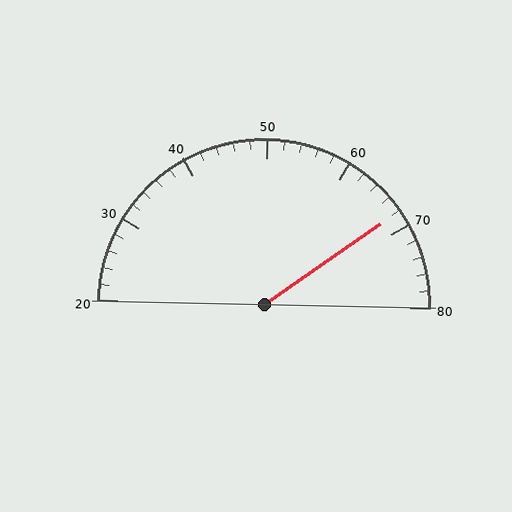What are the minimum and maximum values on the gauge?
The gauge ranges from 20 to 80.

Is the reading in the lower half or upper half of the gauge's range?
The reading is in the upper half of the range (20 to 80).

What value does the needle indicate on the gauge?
The needle indicates approximately 68.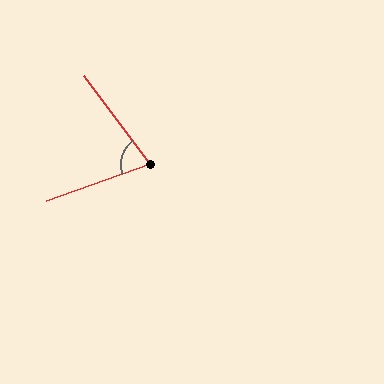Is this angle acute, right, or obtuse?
It is acute.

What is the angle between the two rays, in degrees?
Approximately 73 degrees.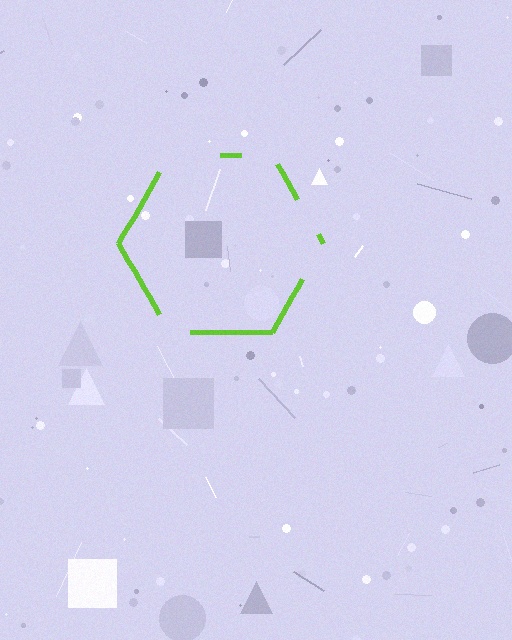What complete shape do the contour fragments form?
The contour fragments form a hexagon.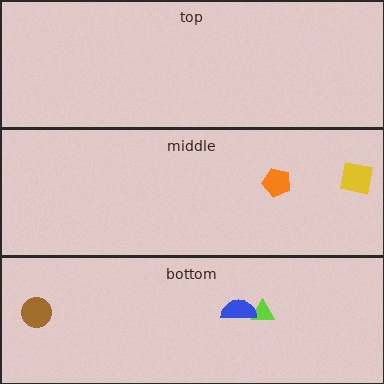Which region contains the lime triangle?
The bottom region.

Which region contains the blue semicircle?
The bottom region.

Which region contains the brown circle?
The bottom region.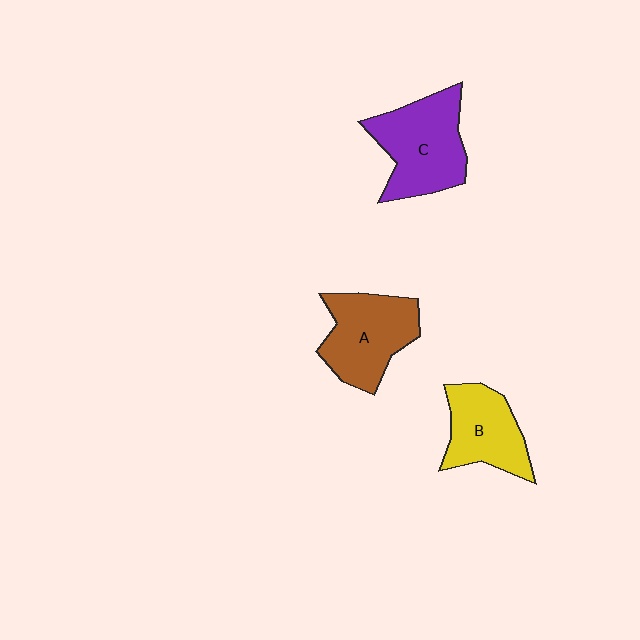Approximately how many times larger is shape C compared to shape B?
Approximately 1.3 times.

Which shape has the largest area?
Shape C (purple).